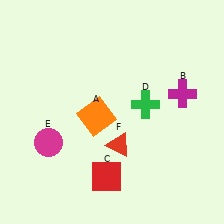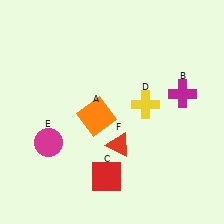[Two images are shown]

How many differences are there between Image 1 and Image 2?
There is 1 difference between the two images.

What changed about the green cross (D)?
In Image 1, D is green. In Image 2, it changed to yellow.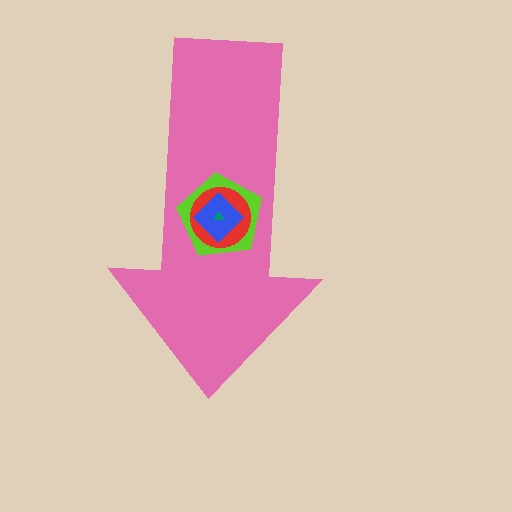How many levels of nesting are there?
5.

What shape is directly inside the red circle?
The blue diamond.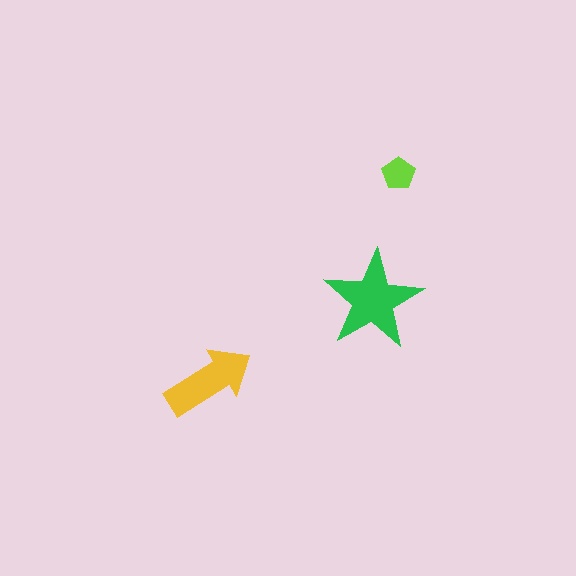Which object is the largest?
The green star.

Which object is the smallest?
The lime pentagon.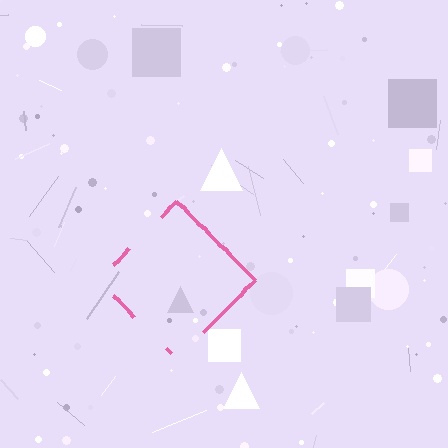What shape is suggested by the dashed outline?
The dashed outline suggests a diamond.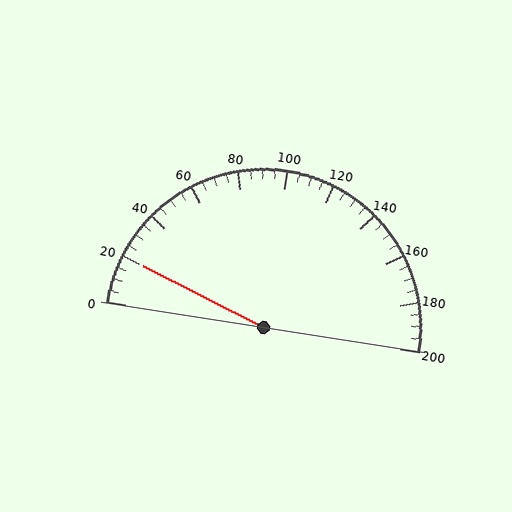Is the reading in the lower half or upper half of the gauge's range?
The reading is in the lower half of the range (0 to 200).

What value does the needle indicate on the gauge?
The needle indicates approximately 20.